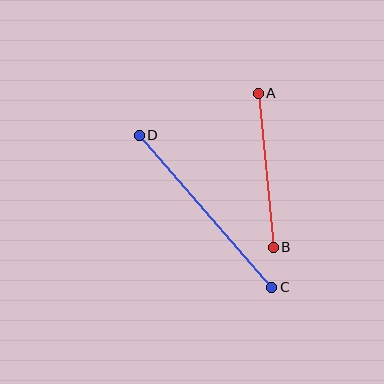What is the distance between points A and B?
The distance is approximately 154 pixels.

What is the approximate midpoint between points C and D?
The midpoint is at approximately (205, 211) pixels.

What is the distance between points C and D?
The distance is approximately 202 pixels.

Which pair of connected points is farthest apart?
Points C and D are farthest apart.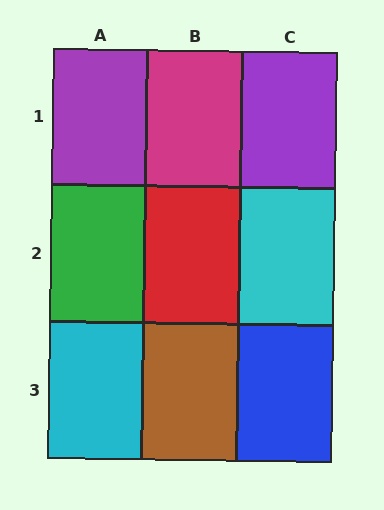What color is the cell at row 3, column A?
Cyan.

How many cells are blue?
1 cell is blue.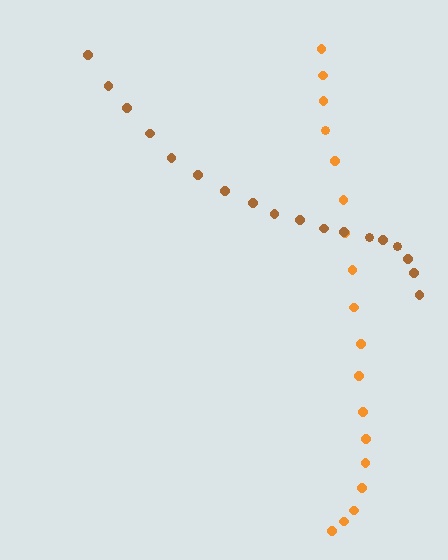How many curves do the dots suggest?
There are 2 distinct paths.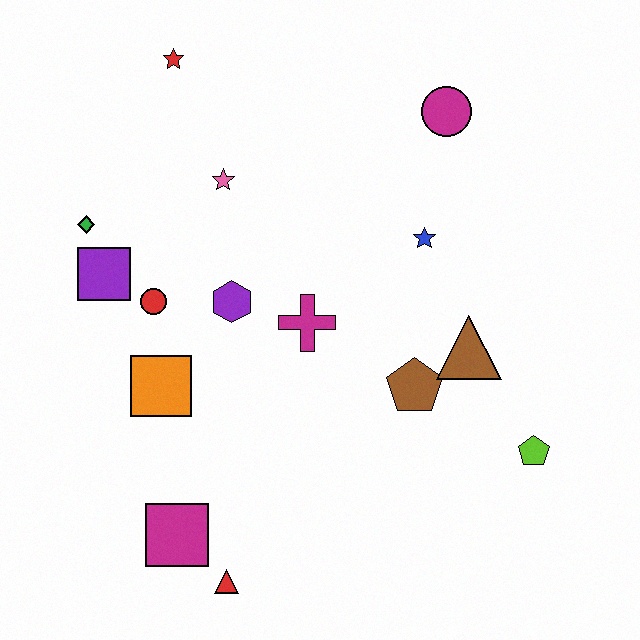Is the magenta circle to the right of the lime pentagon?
No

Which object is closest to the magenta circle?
The blue star is closest to the magenta circle.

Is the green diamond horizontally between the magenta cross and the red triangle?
No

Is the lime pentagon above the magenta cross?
No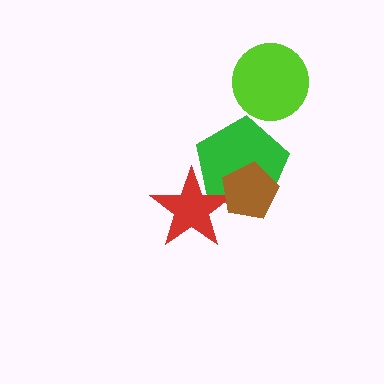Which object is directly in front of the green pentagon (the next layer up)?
The red star is directly in front of the green pentagon.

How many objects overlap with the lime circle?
0 objects overlap with the lime circle.